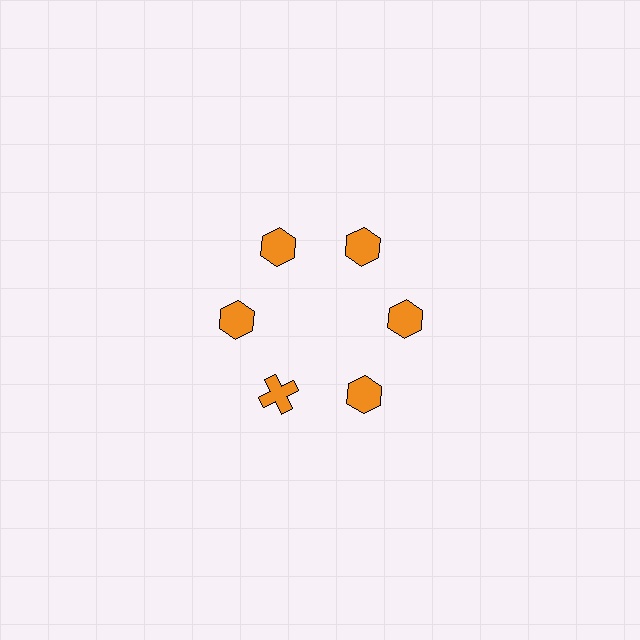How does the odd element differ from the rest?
It has a different shape: cross instead of hexagon.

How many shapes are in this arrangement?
There are 6 shapes arranged in a ring pattern.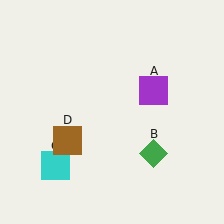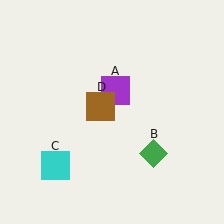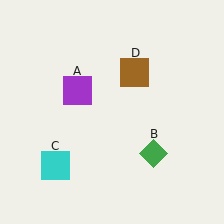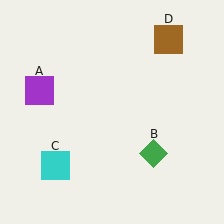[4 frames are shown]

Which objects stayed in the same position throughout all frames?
Green diamond (object B) and cyan square (object C) remained stationary.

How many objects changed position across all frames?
2 objects changed position: purple square (object A), brown square (object D).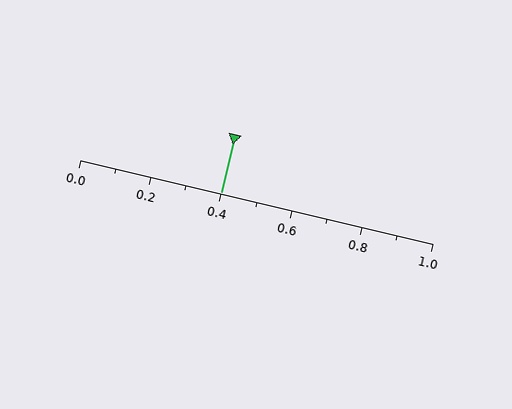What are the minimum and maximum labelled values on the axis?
The axis runs from 0.0 to 1.0.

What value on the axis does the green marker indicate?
The marker indicates approximately 0.4.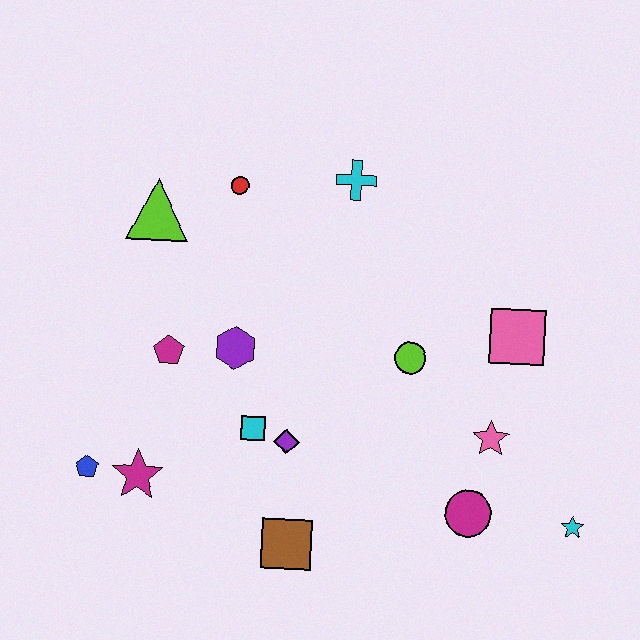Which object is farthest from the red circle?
The cyan star is farthest from the red circle.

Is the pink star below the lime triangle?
Yes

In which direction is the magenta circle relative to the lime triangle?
The magenta circle is to the right of the lime triangle.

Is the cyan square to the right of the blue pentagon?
Yes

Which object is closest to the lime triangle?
The red circle is closest to the lime triangle.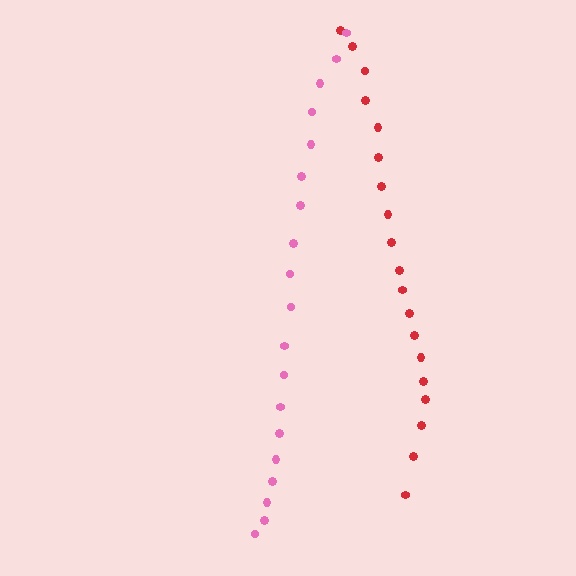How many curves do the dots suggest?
There are 2 distinct paths.